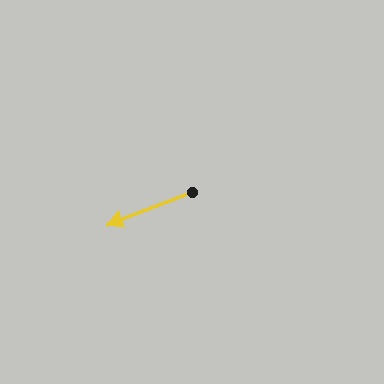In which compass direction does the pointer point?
West.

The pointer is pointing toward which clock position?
Roughly 8 o'clock.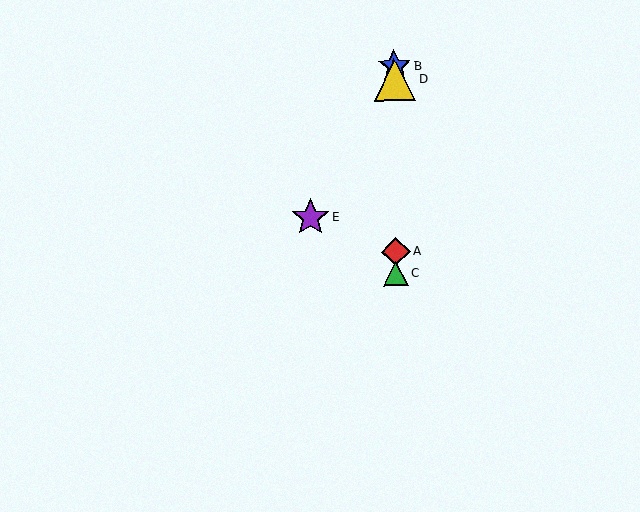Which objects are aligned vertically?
Objects A, B, C, D are aligned vertically.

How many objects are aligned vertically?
4 objects (A, B, C, D) are aligned vertically.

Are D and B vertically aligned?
Yes, both are at x≈395.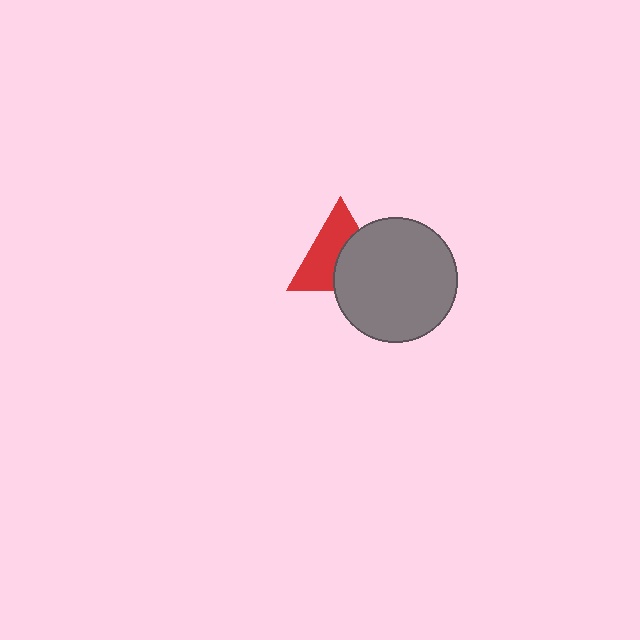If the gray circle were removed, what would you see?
You would see the complete red triangle.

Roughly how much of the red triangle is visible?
About half of it is visible (roughly 55%).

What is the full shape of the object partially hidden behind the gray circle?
The partially hidden object is a red triangle.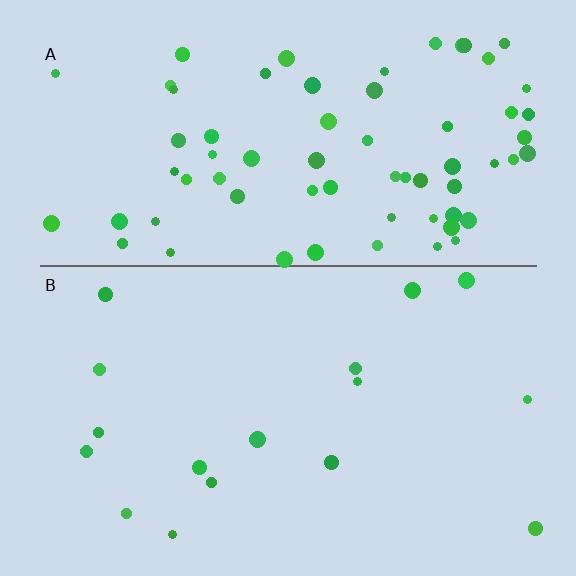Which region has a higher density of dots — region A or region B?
A (the top).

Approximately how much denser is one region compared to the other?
Approximately 4.2× — region A over region B.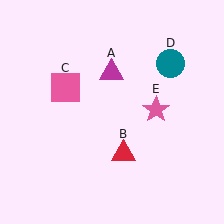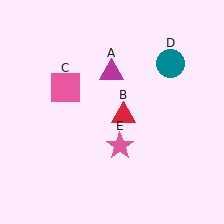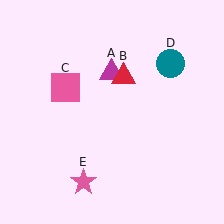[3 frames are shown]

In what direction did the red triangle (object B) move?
The red triangle (object B) moved up.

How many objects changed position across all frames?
2 objects changed position: red triangle (object B), pink star (object E).